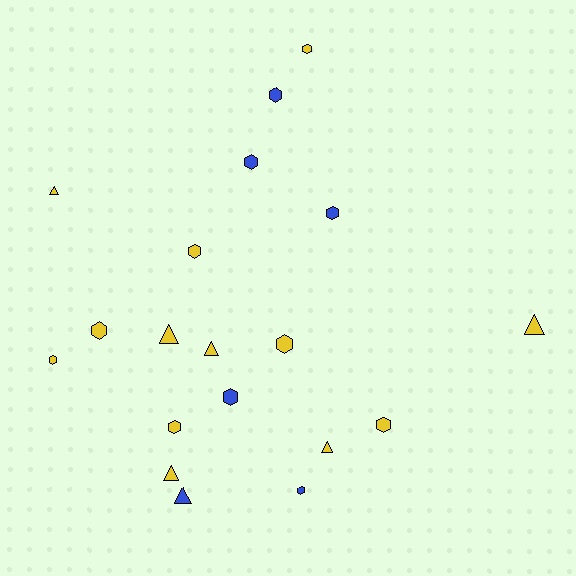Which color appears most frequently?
Yellow, with 13 objects.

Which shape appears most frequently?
Hexagon, with 12 objects.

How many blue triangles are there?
There is 1 blue triangle.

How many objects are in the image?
There are 19 objects.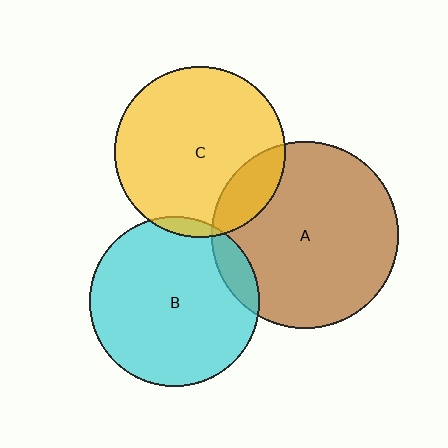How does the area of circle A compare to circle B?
Approximately 1.2 times.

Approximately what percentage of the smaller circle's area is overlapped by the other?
Approximately 10%.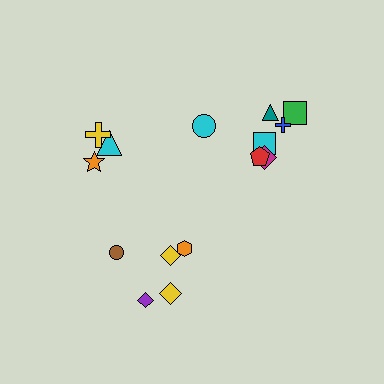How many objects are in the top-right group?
There are 7 objects.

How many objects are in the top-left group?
There are 3 objects.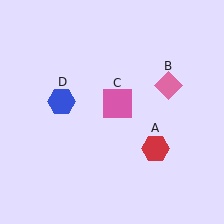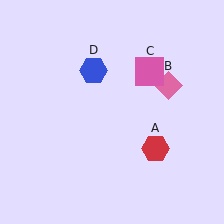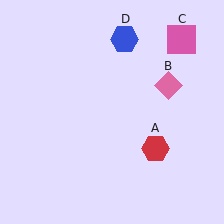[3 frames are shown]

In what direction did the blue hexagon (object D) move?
The blue hexagon (object D) moved up and to the right.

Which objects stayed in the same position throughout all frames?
Red hexagon (object A) and pink diamond (object B) remained stationary.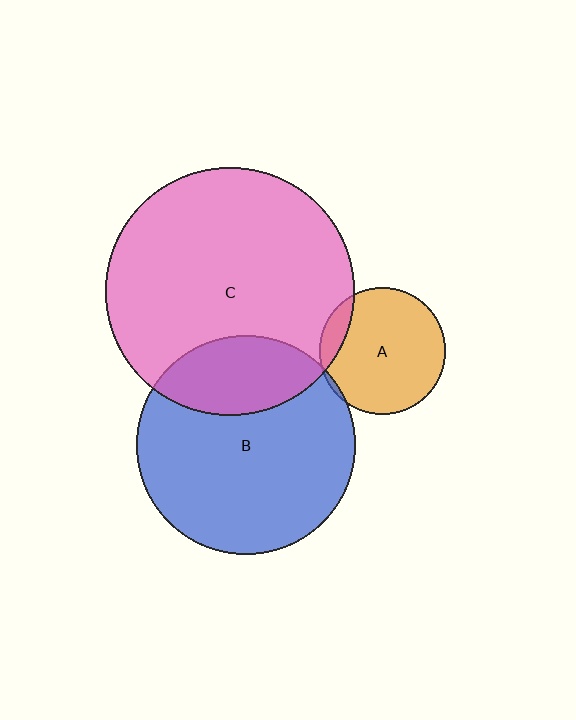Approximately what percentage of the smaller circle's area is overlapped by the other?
Approximately 10%.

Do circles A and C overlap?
Yes.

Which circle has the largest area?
Circle C (pink).